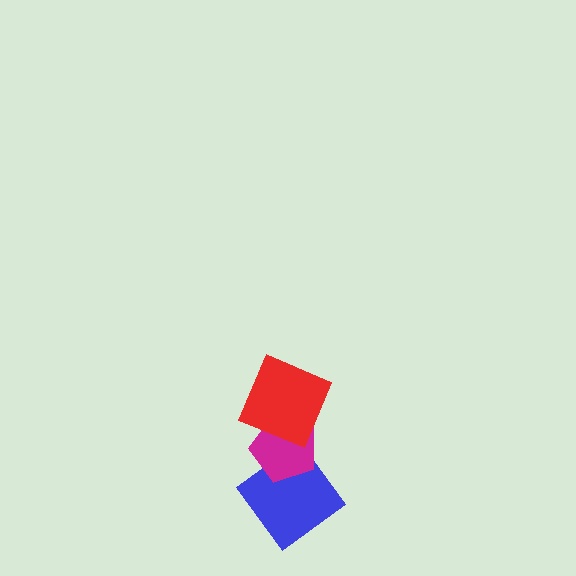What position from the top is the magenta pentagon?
The magenta pentagon is 2nd from the top.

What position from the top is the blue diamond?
The blue diamond is 3rd from the top.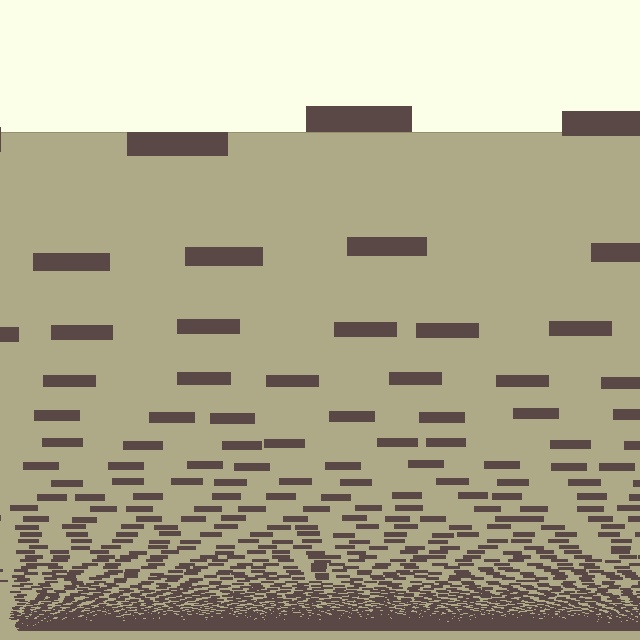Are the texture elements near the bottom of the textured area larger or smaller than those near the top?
Smaller. The gradient is inverted — elements near the bottom are smaller and denser.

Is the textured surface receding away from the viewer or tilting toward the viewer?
The surface appears to tilt toward the viewer. Texture elements get larger and sparser toward the top.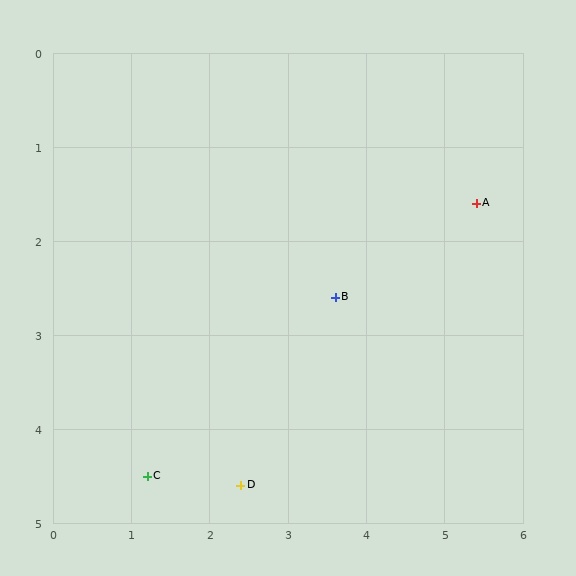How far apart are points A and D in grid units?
Points A and D are about 4.2 grid units apart.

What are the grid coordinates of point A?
Point A is at approximately (5.4, 1.6).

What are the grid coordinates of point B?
Point B is at approximately (3.6, 2.6).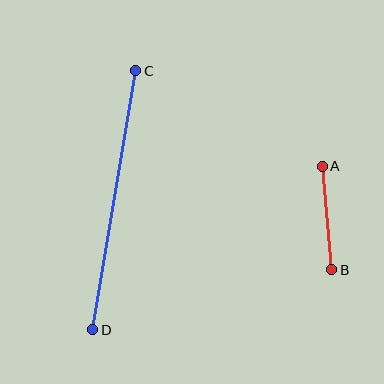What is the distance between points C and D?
The distance is approximately 262 pixels.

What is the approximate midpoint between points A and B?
The midpoint is at approximately (327, 218) pixels.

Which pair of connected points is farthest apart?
Points C and D are farthest apart.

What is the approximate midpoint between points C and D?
The midpoint is at approximately (114, 200) pixels.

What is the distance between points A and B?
The distance is approximately 104 pixels.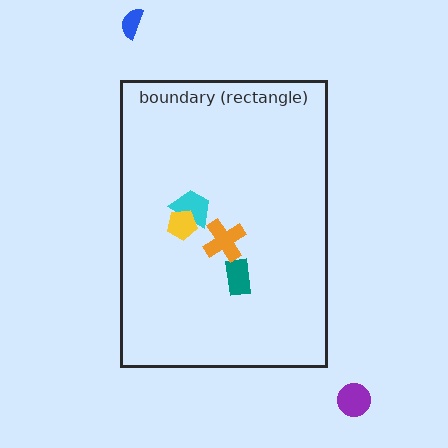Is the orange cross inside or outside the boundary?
Inside.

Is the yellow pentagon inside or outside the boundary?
Inside.